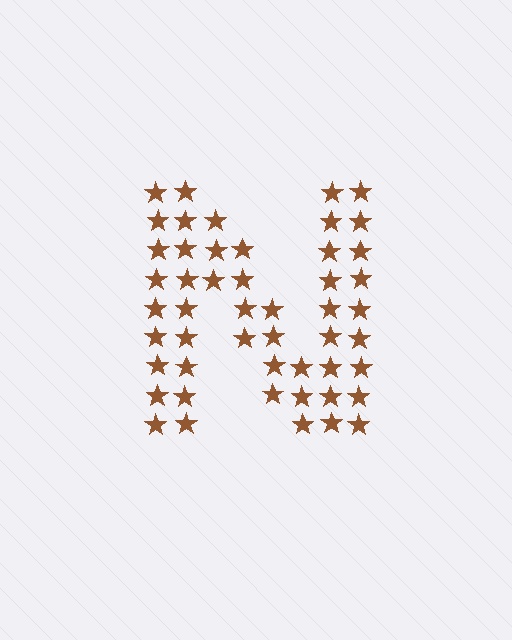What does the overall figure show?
The overall figure shows the letter N.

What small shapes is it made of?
It is made of small stars.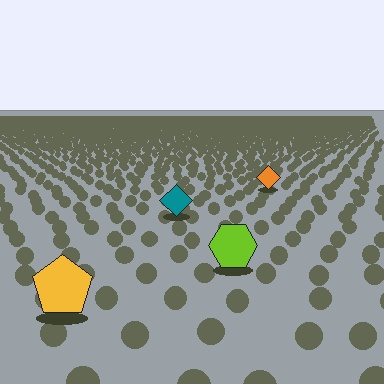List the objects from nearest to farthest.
From nearest to farthest: the yellow pentagon, the lime hexagon, the teal diamond, the orange diamond.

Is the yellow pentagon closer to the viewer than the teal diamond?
Yes. The yellow pentagon is closer — you can tell from the texture gradient: the ground texture is coarser near it.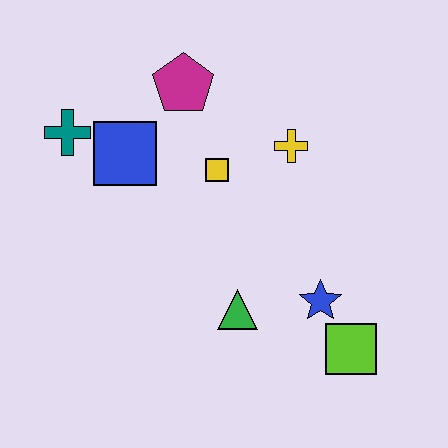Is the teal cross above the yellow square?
Yes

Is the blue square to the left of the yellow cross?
Yes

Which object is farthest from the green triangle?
The teal cross is farthest from the green triangle.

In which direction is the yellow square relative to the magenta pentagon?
The yellow square is below the magenta pentagon.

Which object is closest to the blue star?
The lime square is closest to the blue star.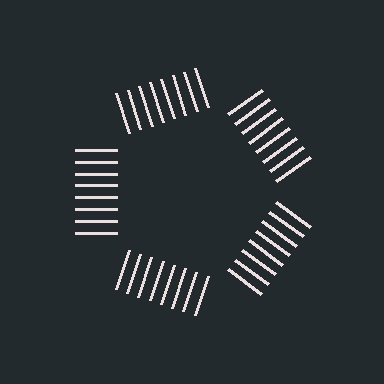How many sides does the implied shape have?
5 sides — the line-ends trace a pentagon.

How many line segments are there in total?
40 — 8 along each of the 5 edges.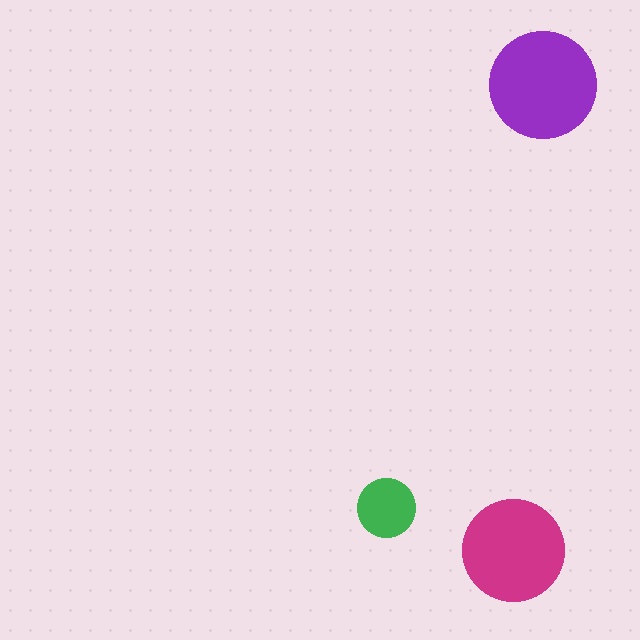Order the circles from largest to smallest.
the purple one, the magenta one, the green one.